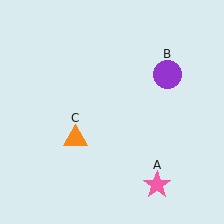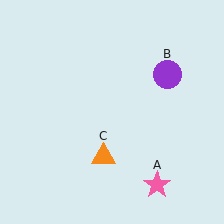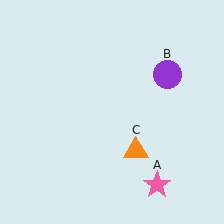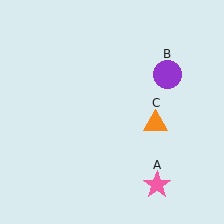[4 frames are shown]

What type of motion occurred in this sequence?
The orange triangle (object C) rotated counterclockwise around the center of the scene.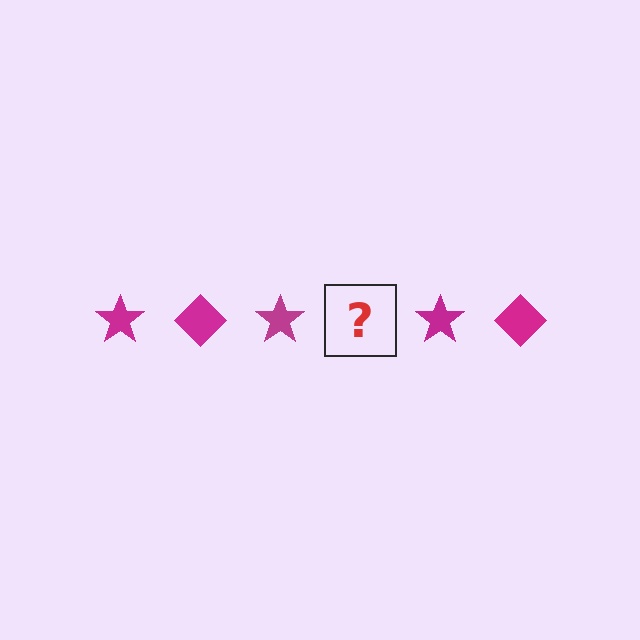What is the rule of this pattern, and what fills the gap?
The rule is that the pattern cycles through star, diamond shapes in magenta. The gap should be filled with a magenta diamond.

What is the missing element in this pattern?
The missing element is a magenta diamond.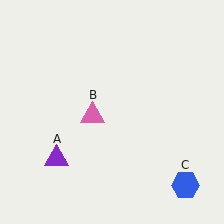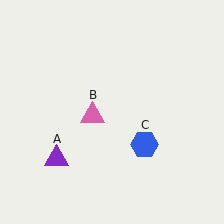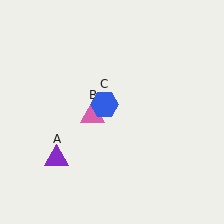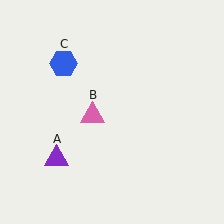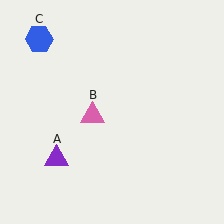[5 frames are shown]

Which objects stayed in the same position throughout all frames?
Purple triangle (object A) and pink triangle (object B) remained stationary.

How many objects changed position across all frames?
1 object changed position: blue hexagon (object C).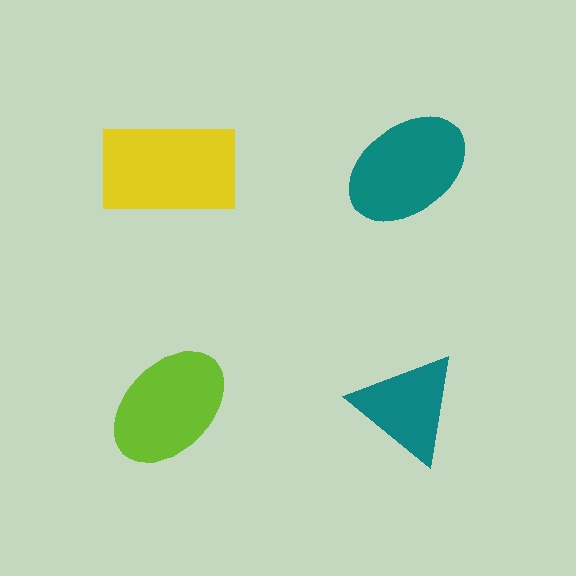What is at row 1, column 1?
A yellow rectangle.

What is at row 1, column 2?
A teal ellipse.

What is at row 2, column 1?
A lime ellipse.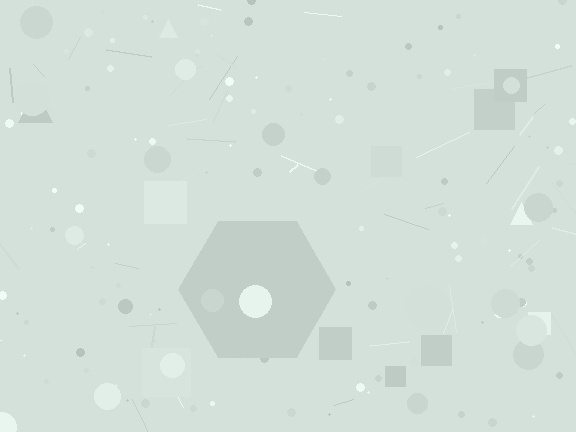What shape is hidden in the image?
A hexagon is hidden in the image.